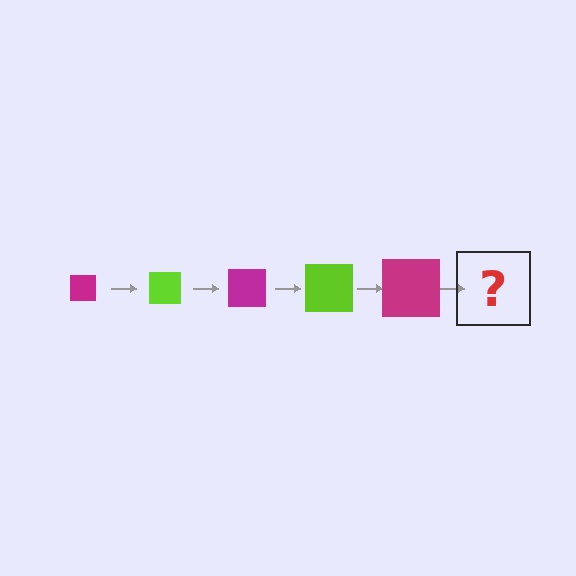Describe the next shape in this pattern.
It should be a lime square, larger than the previous one.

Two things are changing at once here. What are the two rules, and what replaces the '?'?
The two rules are that the square grows larger each step and the color cycles through magenta and lime. The '?' should be a lime square, larger than the previous one.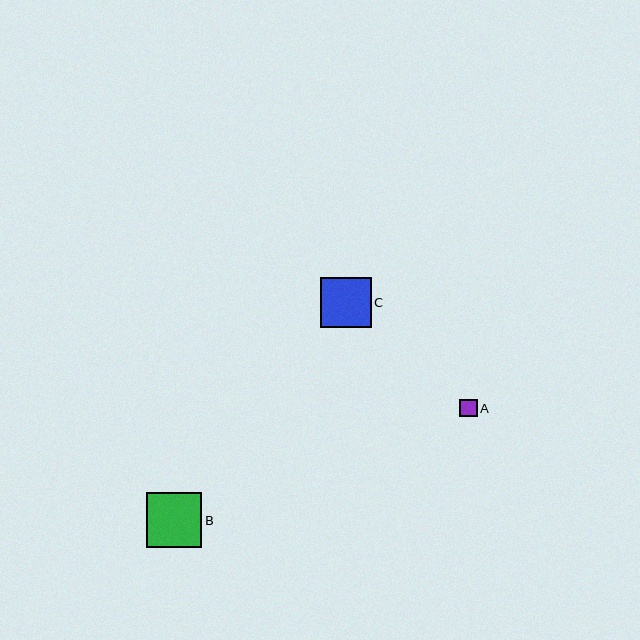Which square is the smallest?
Square A is the smallest with a size of approximately 18 pixels.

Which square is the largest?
Square B is the largest with a size of approximately 55 pixels.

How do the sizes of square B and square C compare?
Square B and square C are approximately the same size.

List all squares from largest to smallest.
From largest to smallest: B, C, A.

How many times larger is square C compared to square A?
Square C is approximately 2.8 times the size of square A.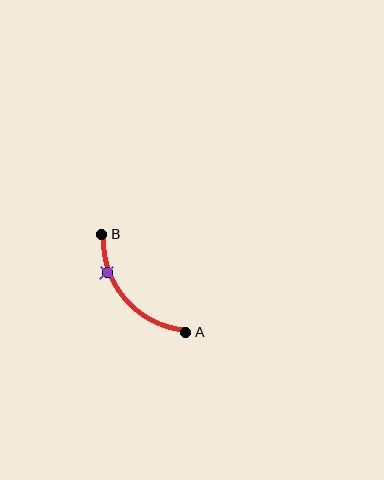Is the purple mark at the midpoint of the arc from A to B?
No. The purple mark lies on the arc but is closer to endpoint B. The arc midpoint would be at the point on the curve equidistant along the arc from both A and B.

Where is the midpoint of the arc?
The arc midpoint is the point on the curve farthest from the straight line joining A and B. It sits below and to the left of that line.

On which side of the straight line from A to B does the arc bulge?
The arc bulges below and to the left of the straight line connecting A and B.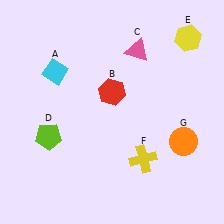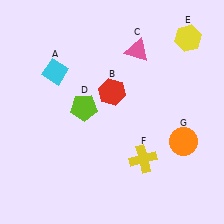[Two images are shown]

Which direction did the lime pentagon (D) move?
The lime pentagon (D) moved right.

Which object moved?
The lime pentagon (D) moved right.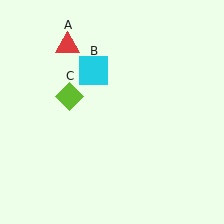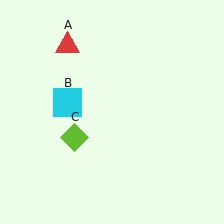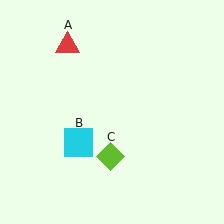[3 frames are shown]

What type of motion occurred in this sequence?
The cyan square (object B), lime diamond (object C) rotated counterclockwise around the center of the scene.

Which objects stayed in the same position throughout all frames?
Red triangle (object A) remained stationary.